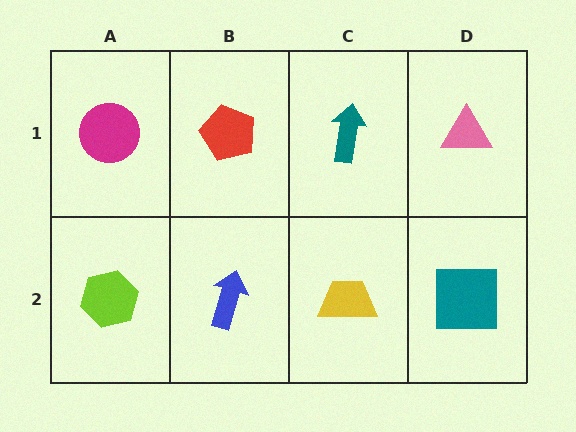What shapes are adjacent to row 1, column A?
A lime hexagon (row 2, column A), a red pentagon (row 1, column B).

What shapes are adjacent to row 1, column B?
A blue arrow (row 2, column B), a magenta circle (row 1, column A), a teal arrow (row 1, column C).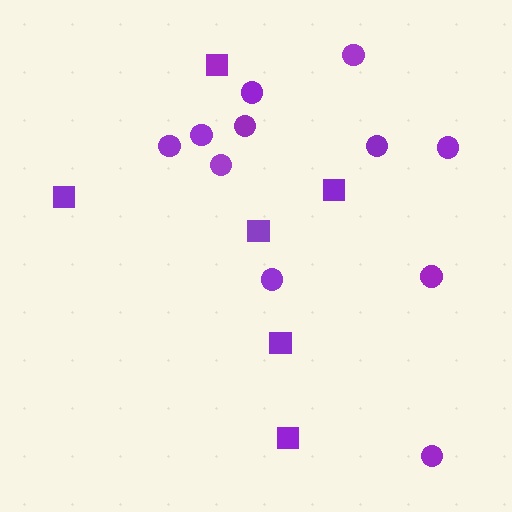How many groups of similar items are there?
There are 2 groups: one group of squares (6) and one group of circles (11).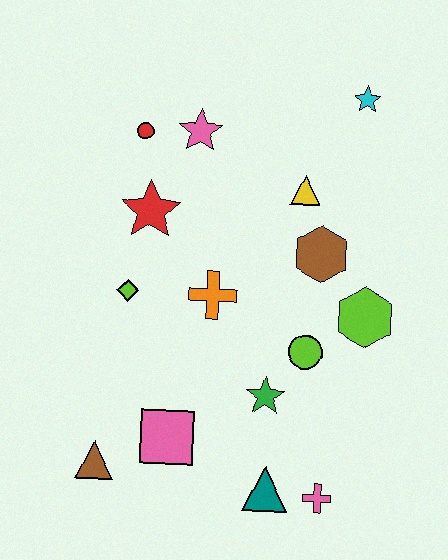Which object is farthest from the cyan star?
The brown triangle is farthest from the cyan star.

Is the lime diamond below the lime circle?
No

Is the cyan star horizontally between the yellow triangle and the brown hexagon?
No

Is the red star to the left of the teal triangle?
Yes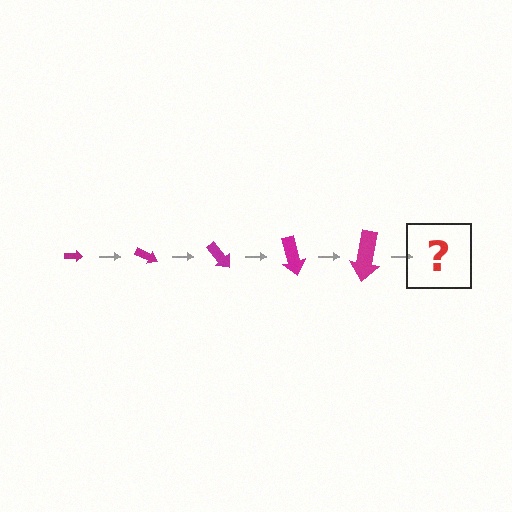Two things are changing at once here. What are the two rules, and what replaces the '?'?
The two rules are that the arrow grows larger each step and it rotates 25 degrees each step. The '?' should be an arrow, larger than the previous one and rotated 125 degrees from the start.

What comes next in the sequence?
The next element should be an arrow, larger than the previous one and rotated 125 degrees from the start.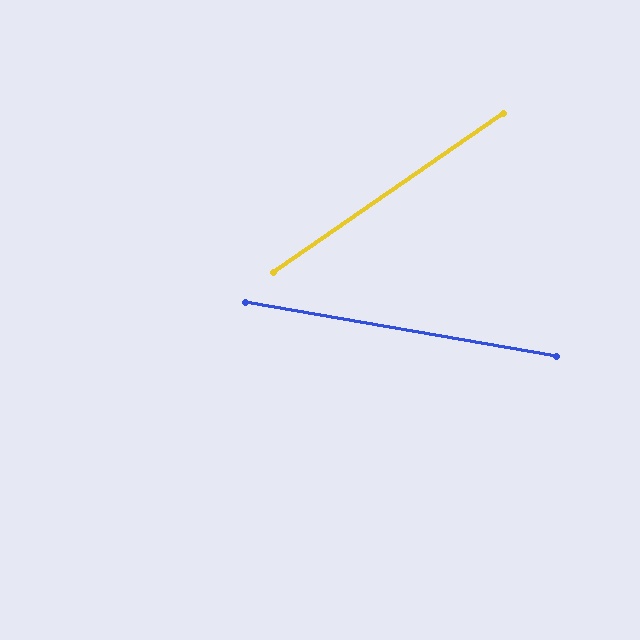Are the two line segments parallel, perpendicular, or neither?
Neither parallel nor perpendicular — they differ by about 44°.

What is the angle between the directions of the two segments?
Approximately 44 degrees.